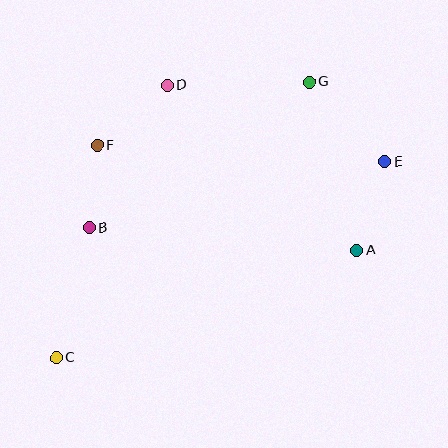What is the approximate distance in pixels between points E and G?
The distance between E and G is approximately 110 pixels.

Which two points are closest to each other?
Points B and F are closest to each other.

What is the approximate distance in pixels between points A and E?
The distance between A and E is approximately 93 pixels.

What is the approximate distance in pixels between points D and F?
The distance between D and F is approximately 92 pixels.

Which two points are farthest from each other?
Points C and E are farthest from each other.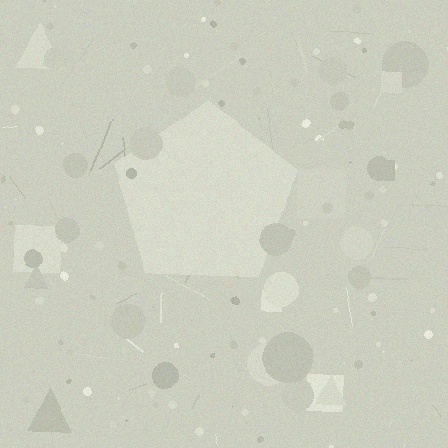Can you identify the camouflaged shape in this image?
The camouflaged shape is a pentagon.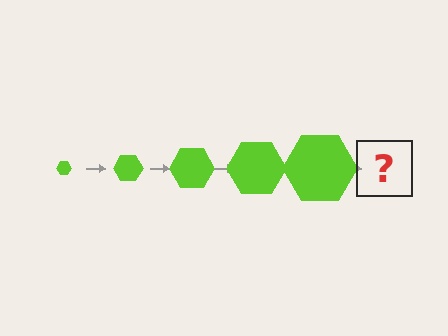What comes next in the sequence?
The next element should be a lime hexagon, larger than the previous one.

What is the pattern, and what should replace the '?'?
The pattern is that the hexagon gets progressively larger each step. The '?' should be a lime hexagon, larger than the previous one.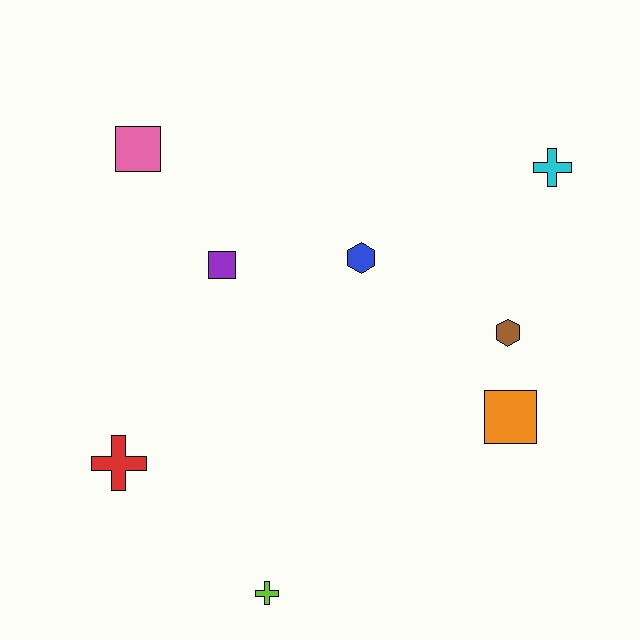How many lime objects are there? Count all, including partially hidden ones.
There is 1 lime object.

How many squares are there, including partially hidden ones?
There are 3 squares.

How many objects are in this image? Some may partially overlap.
There are 8 objects.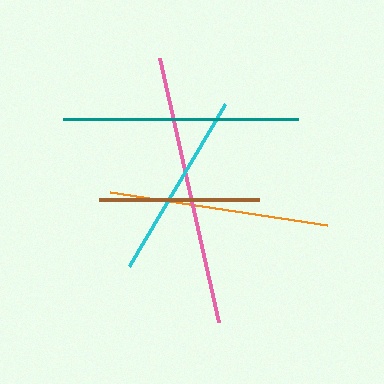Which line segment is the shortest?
The brown line is the shortest at approximately 160 pixels.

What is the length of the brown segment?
The brown segment is approximately 160 pixels long.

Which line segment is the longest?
The pink line is the longest at approximately 271 pixels.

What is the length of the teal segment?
The teal segment is approximately 235 pixels long.